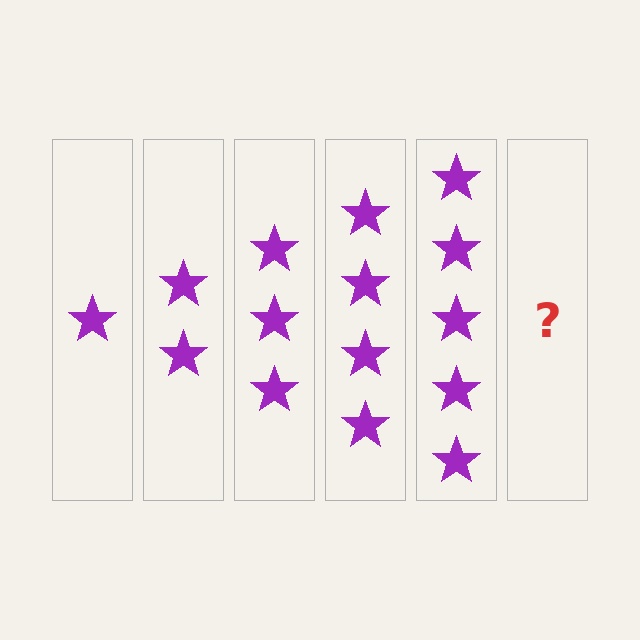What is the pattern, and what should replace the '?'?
The pattern is that each step adds one more star. The '?' should be 6 stars.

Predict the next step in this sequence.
The next step is 6 stars.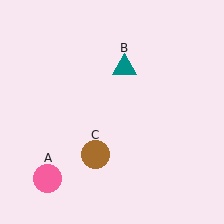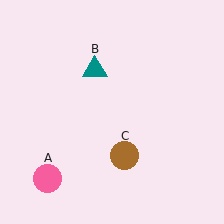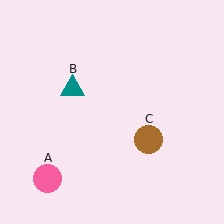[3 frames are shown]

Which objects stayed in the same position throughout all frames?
Pink circle (object A) remained stationary.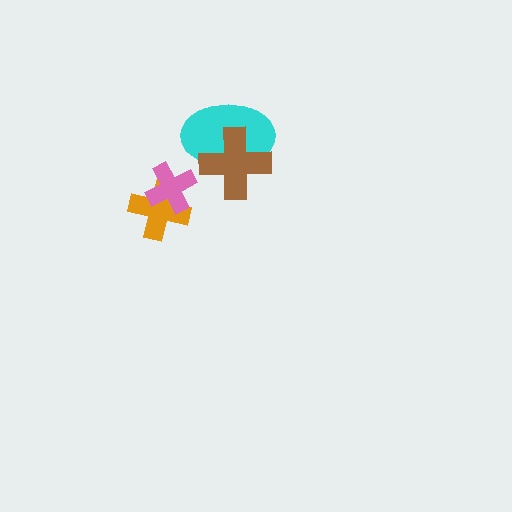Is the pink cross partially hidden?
No, no other shape covers it.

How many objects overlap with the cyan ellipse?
1 object overlaps with the cyan ellipse.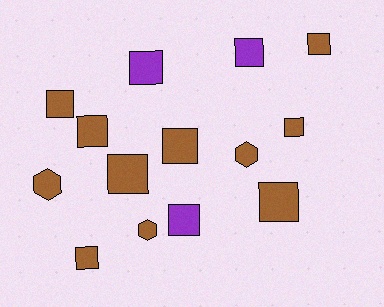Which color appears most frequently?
Brown, with 11 objects.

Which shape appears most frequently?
Square, with 11 objects.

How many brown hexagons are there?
There are 3 brown hexagons.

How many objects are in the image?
There are 14 objects.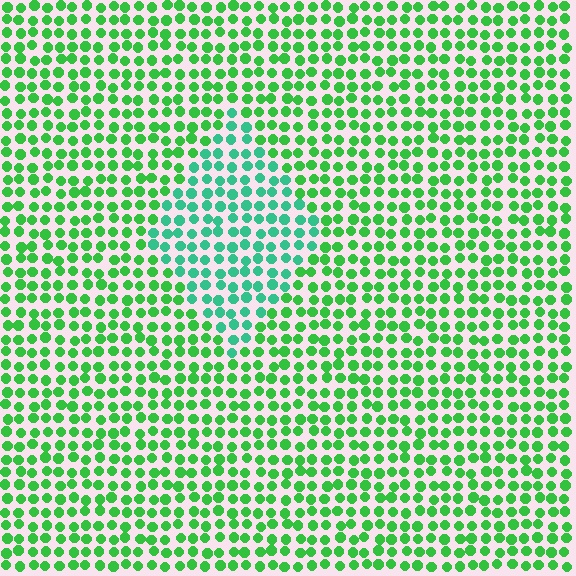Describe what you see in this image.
The image is filled with small green elements in a uniform arrangement. A diamond-shaped region is visible where the elements are tinted to a slightly different hue, forming a subtle color boundary.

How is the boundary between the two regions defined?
The boundary is defined purely by a slight shift in hue (about 33 degrees). Spacing, size, and orientation are identical on both sides.